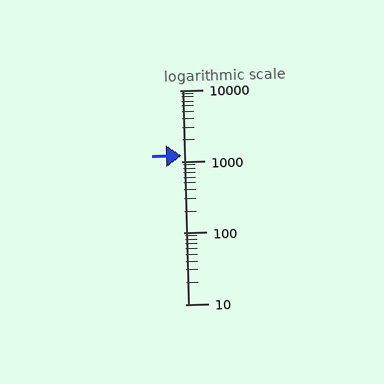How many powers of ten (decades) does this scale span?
The scale spans 3 decades, from 10 to 10000.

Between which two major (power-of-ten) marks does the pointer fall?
The pointer is between 1000 and 10000.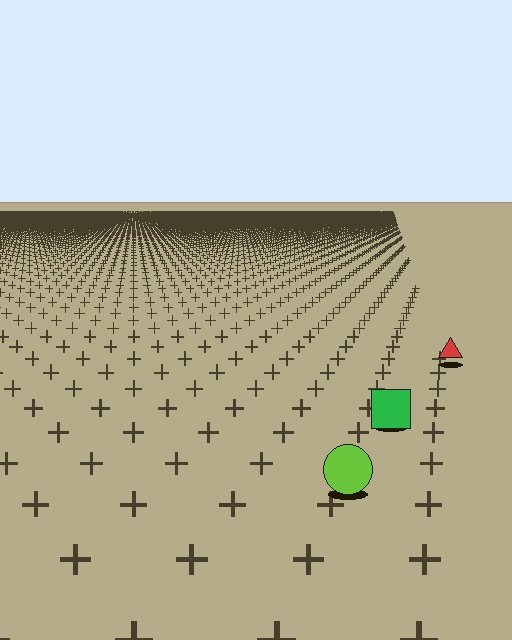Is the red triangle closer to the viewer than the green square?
No. The green square is closer — you can tell from the texture gradient: the ground texture is coarser near it.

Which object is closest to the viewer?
The lime circle is closest. The texture marks near it are larger and more spread out.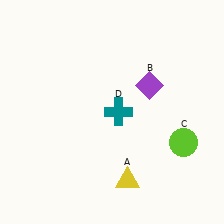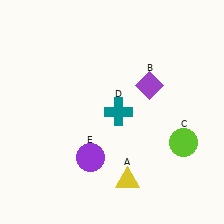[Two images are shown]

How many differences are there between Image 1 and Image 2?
There is 1 difference between the two images.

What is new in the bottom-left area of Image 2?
A purple circle (E) was added in the bottom-left area of Image 2.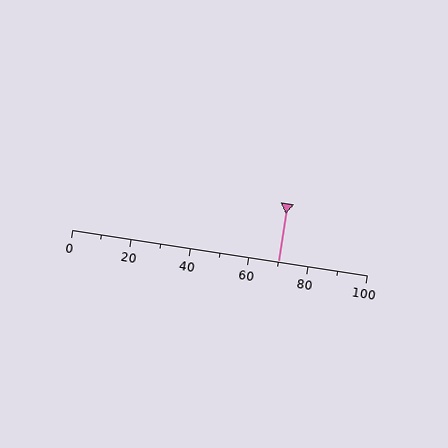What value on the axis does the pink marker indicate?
The marker indicates approximately 70.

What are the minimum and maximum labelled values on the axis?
The axis runs from 0 to 100.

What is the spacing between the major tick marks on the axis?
The major ticks are spaced 20 apart.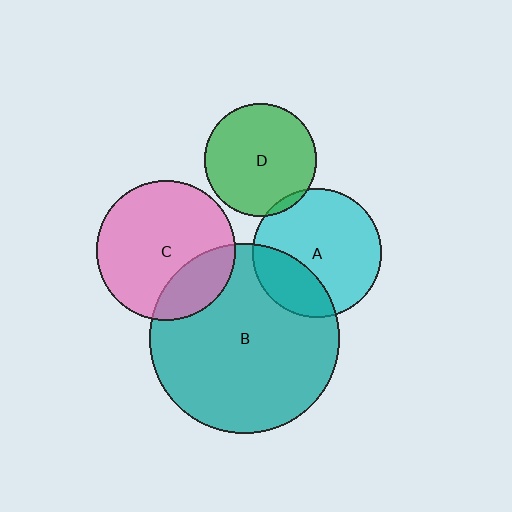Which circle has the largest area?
Circle B (teal).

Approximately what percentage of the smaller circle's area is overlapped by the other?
Approximately 5%.